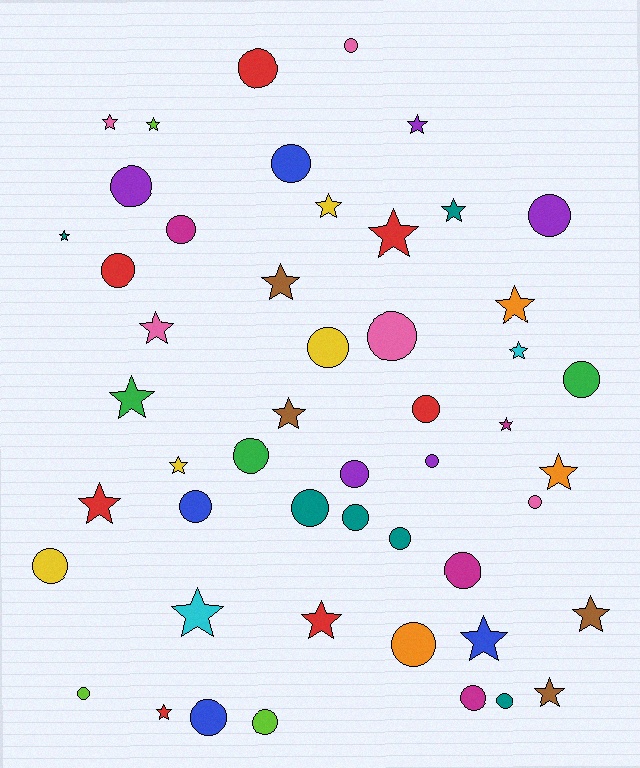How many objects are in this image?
There are 50 objects.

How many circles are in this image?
There are 27 circles.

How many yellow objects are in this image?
There are 4 yellow objects.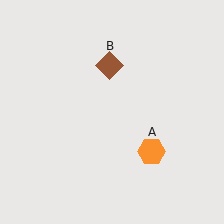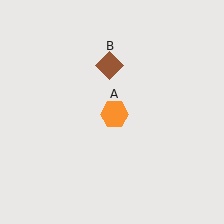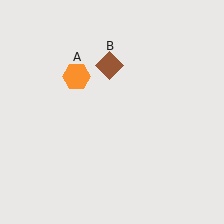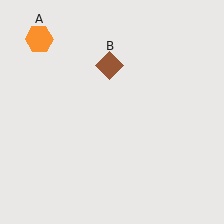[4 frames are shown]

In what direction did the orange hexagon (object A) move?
The orange hexagon (object A) moved up and to the left.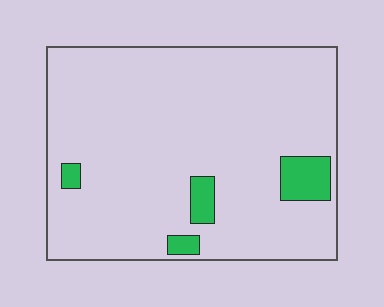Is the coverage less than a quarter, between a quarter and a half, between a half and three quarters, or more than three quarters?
Less than a quarter.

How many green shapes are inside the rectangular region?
4.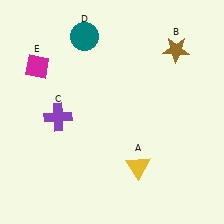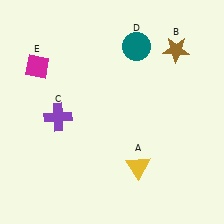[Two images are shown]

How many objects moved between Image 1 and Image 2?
1 object moved between the two images.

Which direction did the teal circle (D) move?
The teal circle (D) moved right.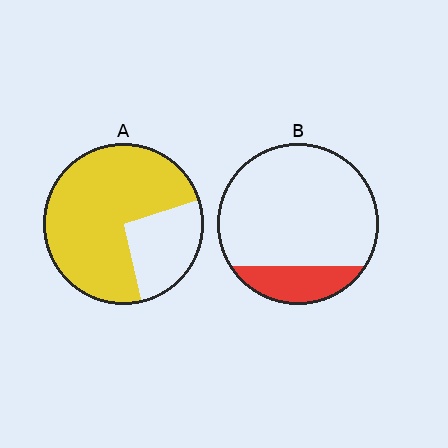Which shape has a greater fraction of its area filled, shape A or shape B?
Shape A.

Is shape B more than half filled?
No.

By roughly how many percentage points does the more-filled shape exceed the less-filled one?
By roughly 55 percentage points (A over B).